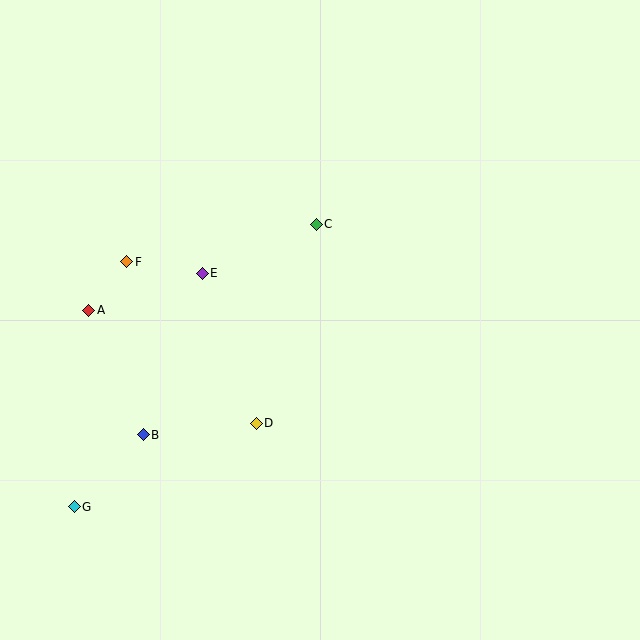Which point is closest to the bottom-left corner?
Point G is closest to the bottom-left corner.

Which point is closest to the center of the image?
Point C at (316, 224) is closest to the center.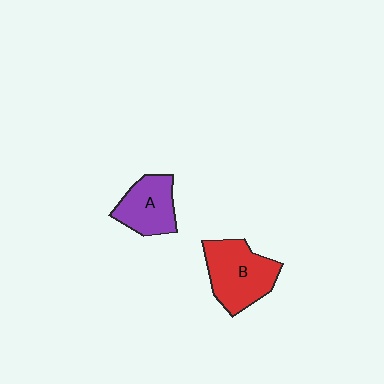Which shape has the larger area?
Shape B (red).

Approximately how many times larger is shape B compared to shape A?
Approximately 1.3 times.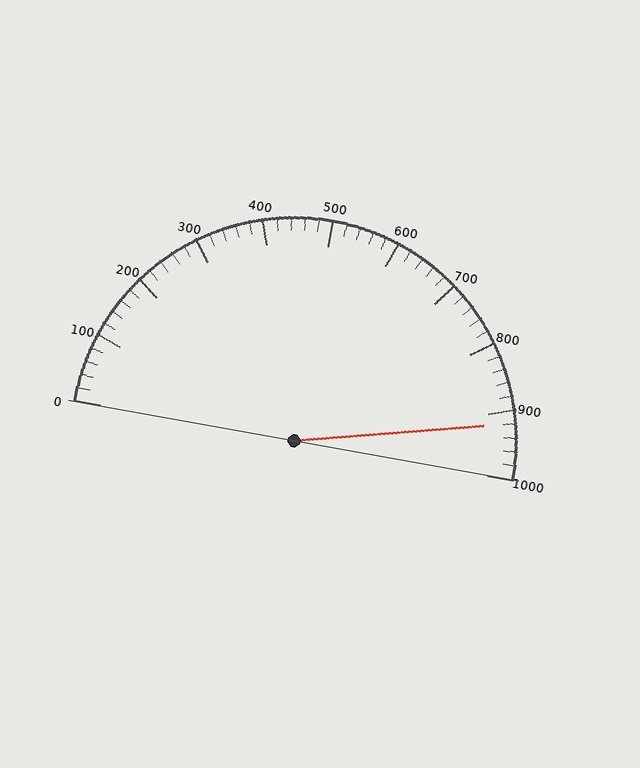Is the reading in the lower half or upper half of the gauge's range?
The reading is in the upper half of the range (0 to 1000).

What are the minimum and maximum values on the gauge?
The gauge ranges from 0 to 1000.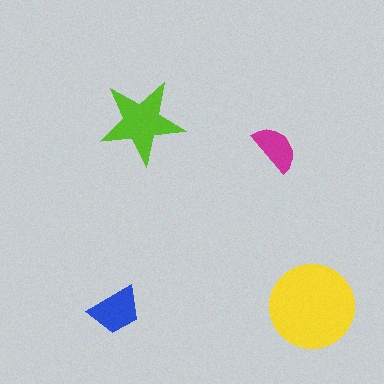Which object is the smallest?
The magenta semicircle.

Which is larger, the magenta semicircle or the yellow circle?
The yellow circle.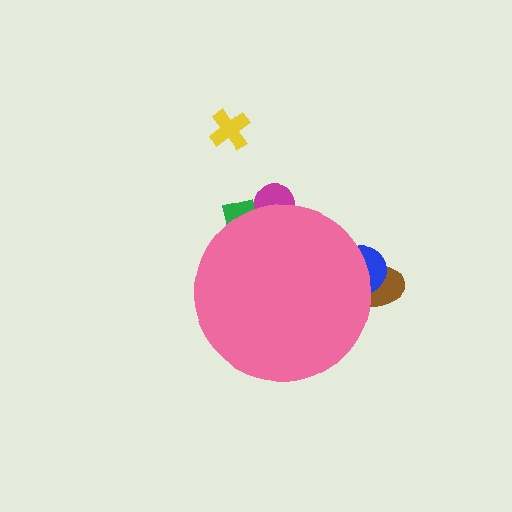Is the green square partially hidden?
Yes, the green square is partially hidden behind the pink circle.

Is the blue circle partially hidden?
Yes, the blue circle is partially hidden behind the pink circle.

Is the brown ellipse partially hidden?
Yes, the brown ellipse is partially hidden behind the pink circle.